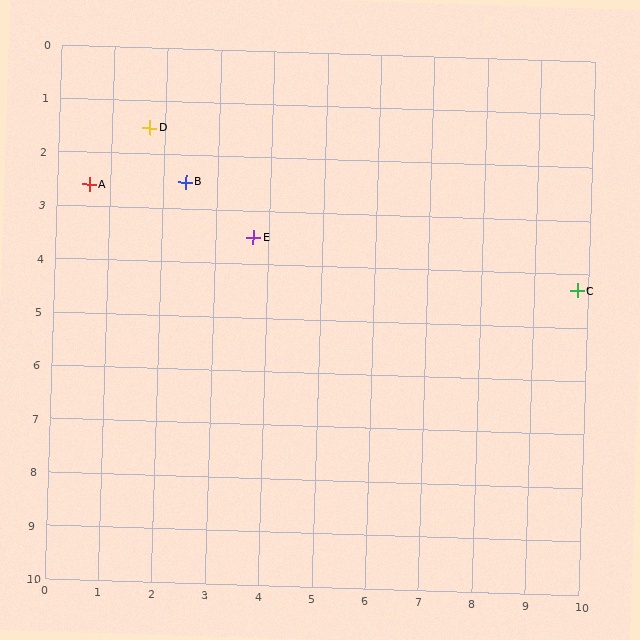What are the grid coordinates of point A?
Point A is at approximately (0.6, 2.6).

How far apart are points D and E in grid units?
Points D and E are about 2.8 grid units apart.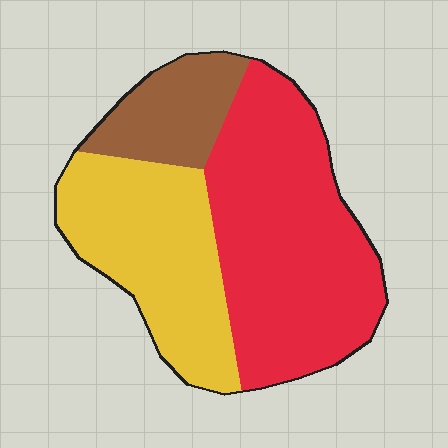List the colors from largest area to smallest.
From largest to smallest: red, yellow, brown.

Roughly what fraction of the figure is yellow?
Yellow takes up between a third and a half of the figure.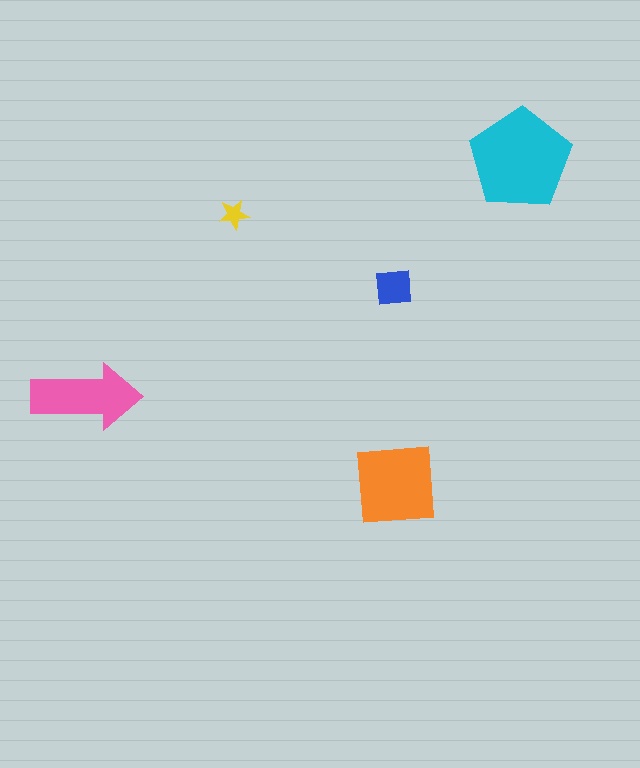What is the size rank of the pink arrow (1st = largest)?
3rd.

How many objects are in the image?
There are 5 objects in the image.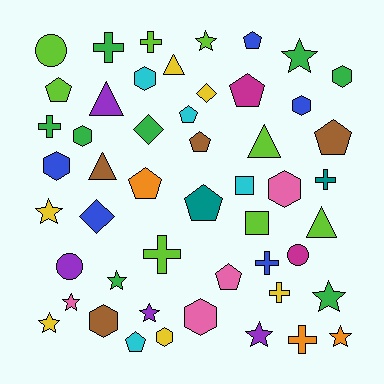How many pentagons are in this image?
There are 10 pentagons.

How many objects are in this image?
There are 50 objects.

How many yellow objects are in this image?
There are 6 yellow objects.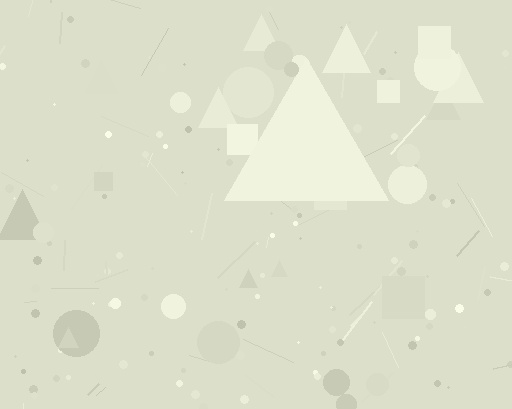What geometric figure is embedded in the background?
A triangle is embedded in the background.